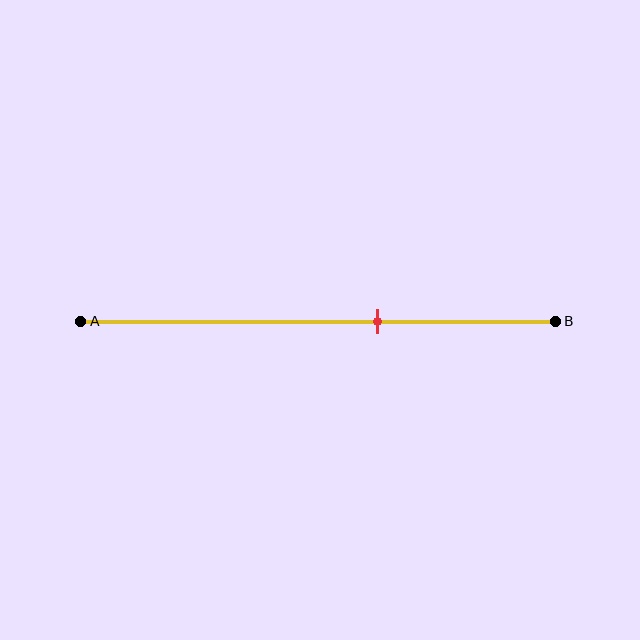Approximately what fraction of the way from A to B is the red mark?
The red mark is approximately 65% of the way from A to B.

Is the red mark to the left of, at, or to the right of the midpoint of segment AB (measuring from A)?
The red mark is to the right of the midpoint of segment AB.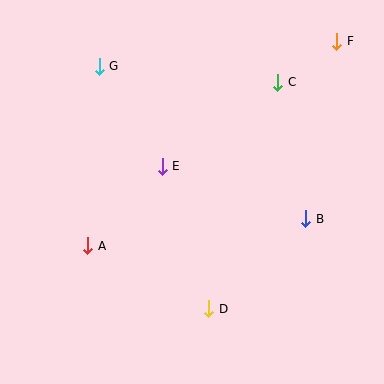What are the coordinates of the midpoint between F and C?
The midpoint between F and C is at (307, 62).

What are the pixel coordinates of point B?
Point B is at (306, 219).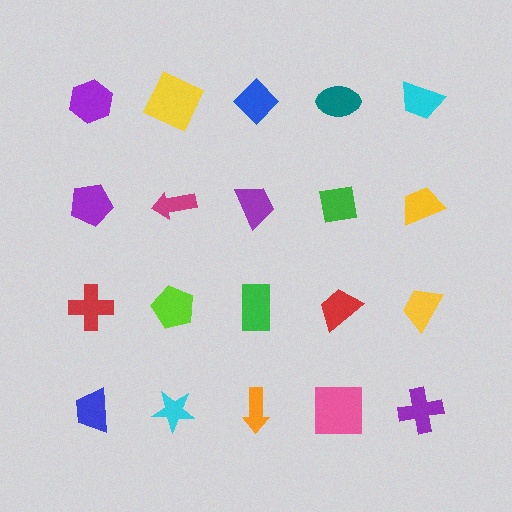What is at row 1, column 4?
A teal ellipse.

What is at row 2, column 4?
A green square.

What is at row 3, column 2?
A lime pentagon.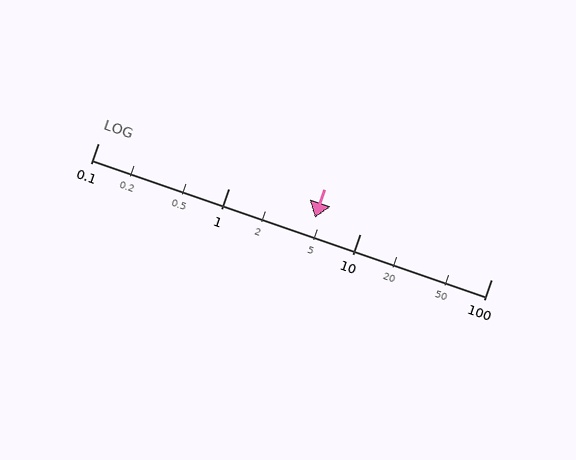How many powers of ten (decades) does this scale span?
The scale spans 3 decades, from 0.1 to 100.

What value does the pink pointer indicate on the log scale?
The pointer indicates approximately 4.5.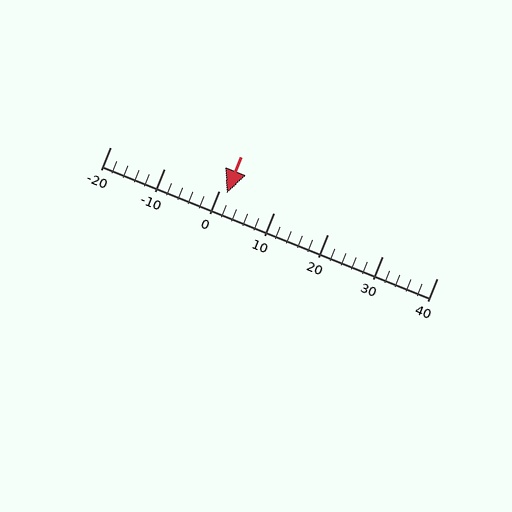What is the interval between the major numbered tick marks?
The major tick marks are spaced 10 units apart.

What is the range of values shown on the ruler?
The ruler shows values from -20 to 40.